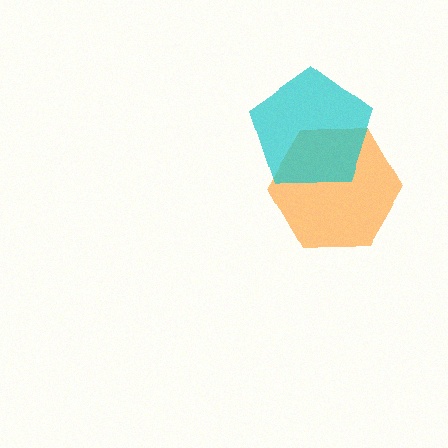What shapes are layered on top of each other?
The layered shapes are: an orange hexagon, a cyan pentagon.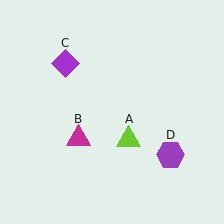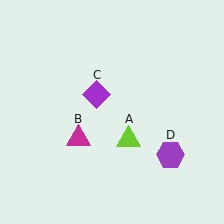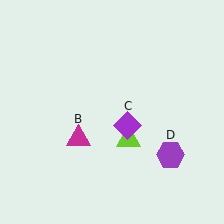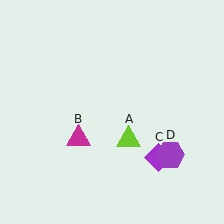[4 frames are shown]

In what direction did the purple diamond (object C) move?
The purple diamond (object C) moved down and to the right.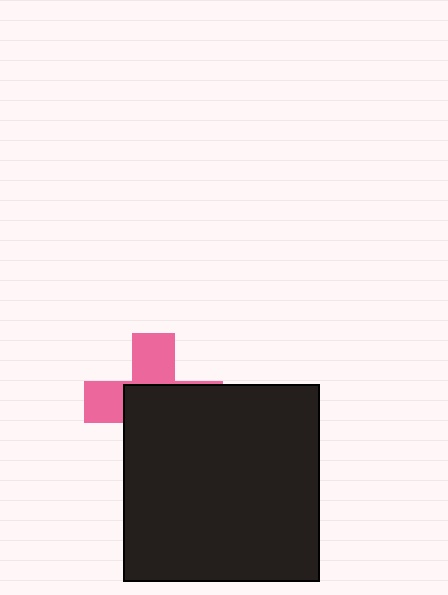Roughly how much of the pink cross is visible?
A small part of it is visible (roughly 40%).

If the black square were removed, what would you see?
You would see the complete pink cross.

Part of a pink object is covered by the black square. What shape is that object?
It is a cross.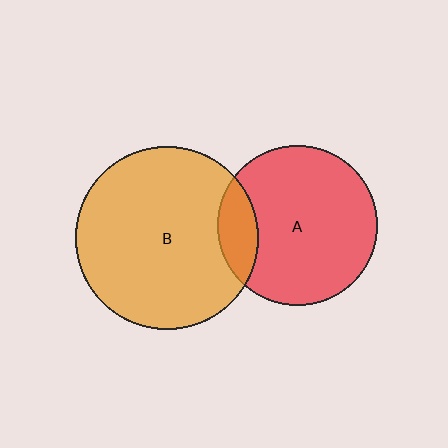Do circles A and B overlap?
Yes.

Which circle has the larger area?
Circle B (orange).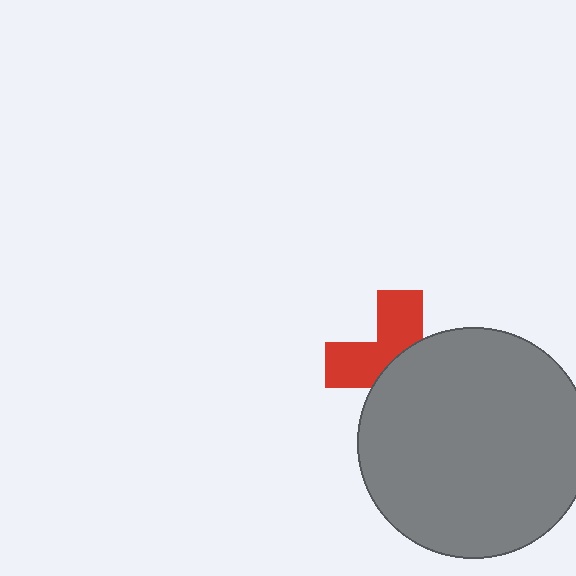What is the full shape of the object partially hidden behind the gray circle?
The partially hidden object is a red cross.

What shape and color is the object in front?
The object in front is a gray circle.